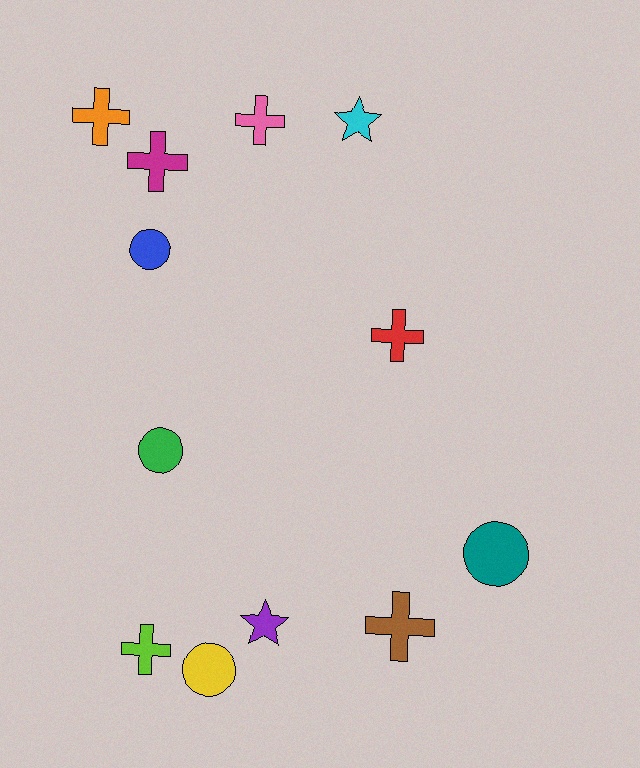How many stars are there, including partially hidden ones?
There are 2 stars.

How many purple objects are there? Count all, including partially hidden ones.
There is 1 purple object.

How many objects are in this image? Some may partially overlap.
There are 12 objects.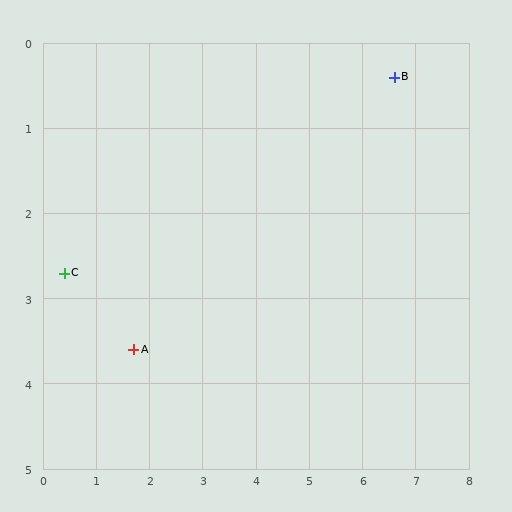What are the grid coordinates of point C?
Point C is at approximately (0.4, 2.7).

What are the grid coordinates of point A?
Point A is at approximately (1.7, 3.6).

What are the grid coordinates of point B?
Point B is at approximately (6.6, 0.4).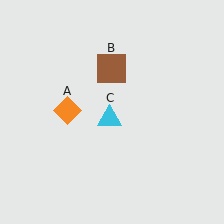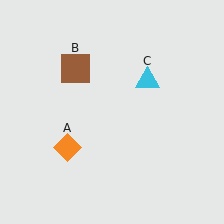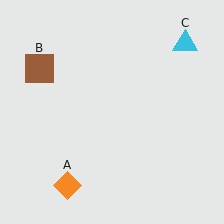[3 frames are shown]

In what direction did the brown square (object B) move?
The brown square (object B) moved left.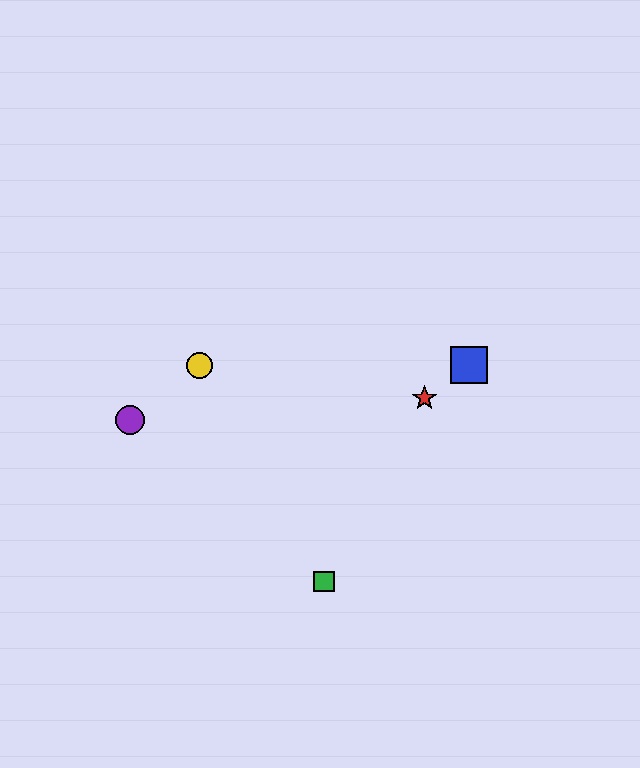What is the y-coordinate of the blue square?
The blue square is at y≈365.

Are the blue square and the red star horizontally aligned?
No, the blue square is at y≈365 and the red star is at y≈398.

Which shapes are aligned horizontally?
The blue square, the yellow circle are aligned horizontally.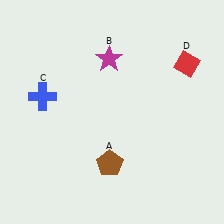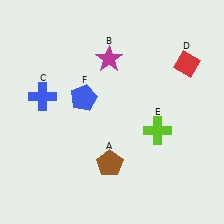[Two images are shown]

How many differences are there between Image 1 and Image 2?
There are 2 differences between the two images.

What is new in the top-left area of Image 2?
A blue pentagon (F) was added in the top-left area of Image 2.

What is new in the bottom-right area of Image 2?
A lime cross (E) was added in the bottom-right area of Image 2.